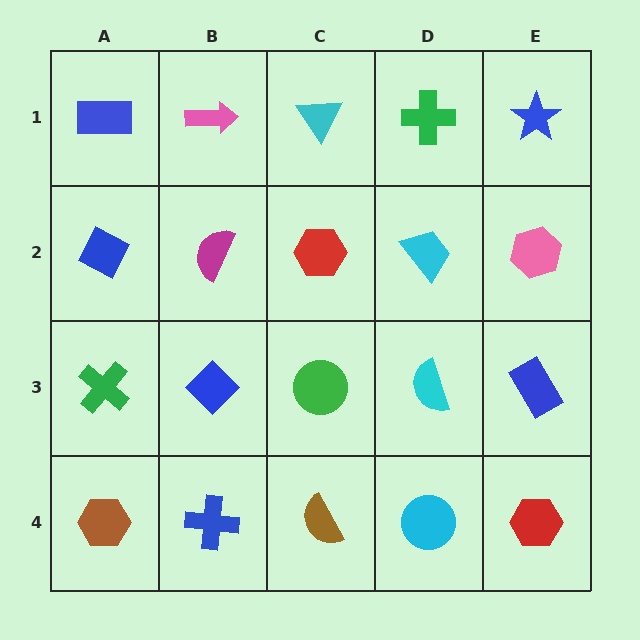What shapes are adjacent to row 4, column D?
A cyan semicircle (row 3, column D), a brown semicircle (row 4, column C), a red hexagon (row 4, column E).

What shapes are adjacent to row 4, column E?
A blue rectangle (row 3, column E), a cyan circle (row 4, column D).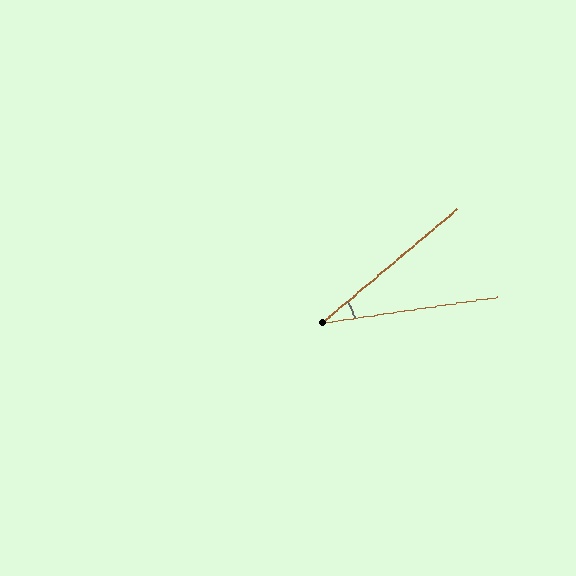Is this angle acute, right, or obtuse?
It is acute.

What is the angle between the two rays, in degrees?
Approximately 32 degrees.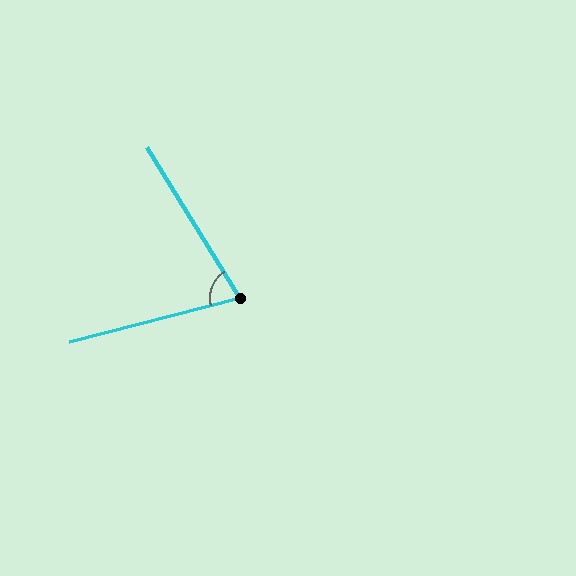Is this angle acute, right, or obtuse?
It is acute.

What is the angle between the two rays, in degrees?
Approximately 73 degrees.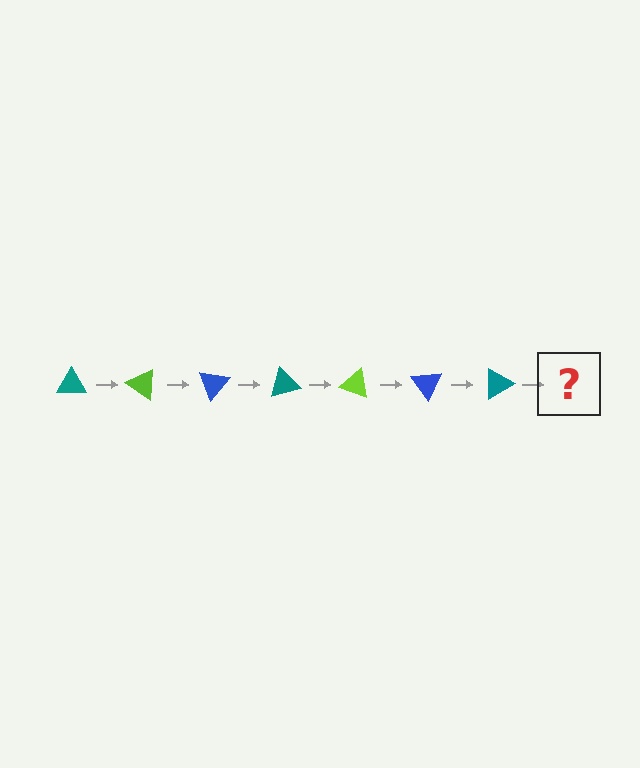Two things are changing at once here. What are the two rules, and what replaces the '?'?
The two rules are that it rotates 35 degrees each step and the color cycles through teal, lime, and blue. The '?' should be a lime triangle, rotated 245 degrees from the start.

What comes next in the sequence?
The next element should be a lime triangle, rotated 245 degrees from the start.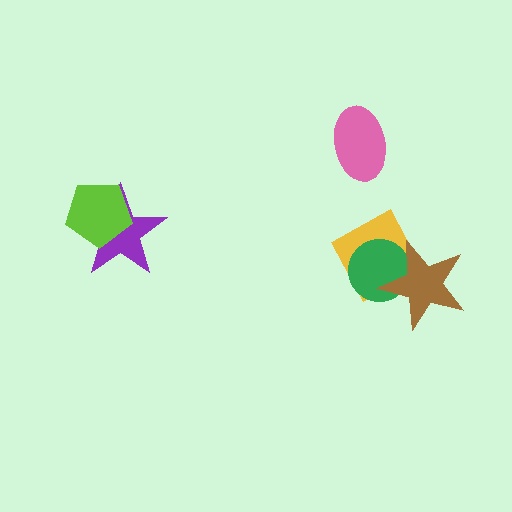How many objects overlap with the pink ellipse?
0 objects overlap with the pink ellipse.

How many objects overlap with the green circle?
2 objects overlap with the green circle.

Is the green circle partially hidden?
Yes, it is partially covered by another shape.